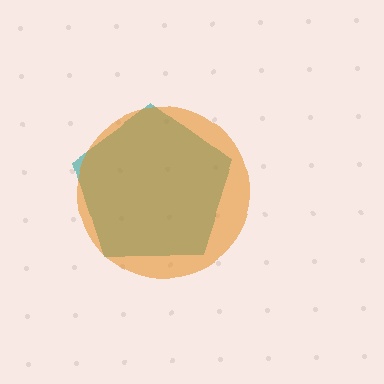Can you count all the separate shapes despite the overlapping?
Yes, there are 2 separate shapes.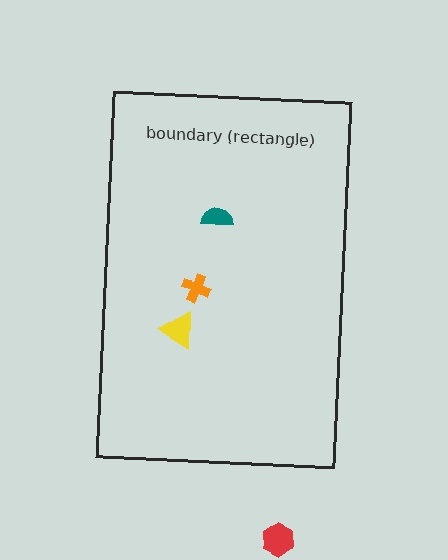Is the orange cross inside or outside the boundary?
Inside.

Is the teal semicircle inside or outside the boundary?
Inside.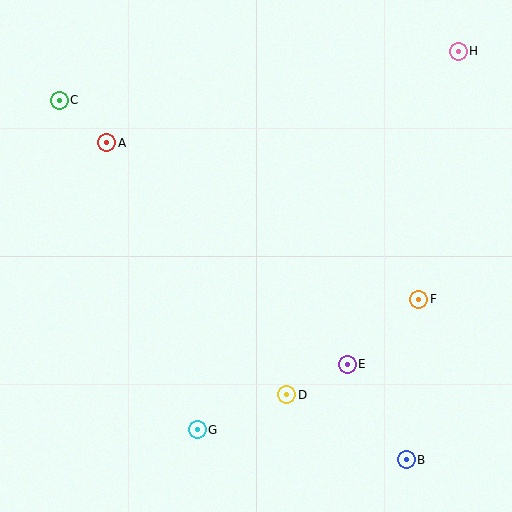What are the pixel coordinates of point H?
Point H is at (458, 51).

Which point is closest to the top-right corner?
Point H is closest to the top-right corner.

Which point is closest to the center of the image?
Point E at (347, 364) is closest to the center.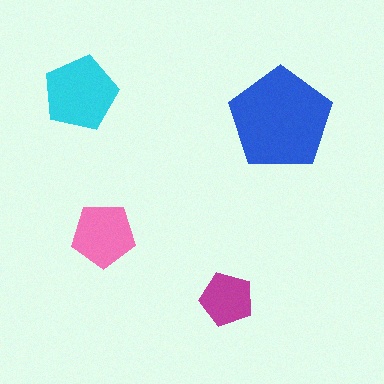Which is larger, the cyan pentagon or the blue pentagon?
The blue one.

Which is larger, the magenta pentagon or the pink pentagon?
The pink one.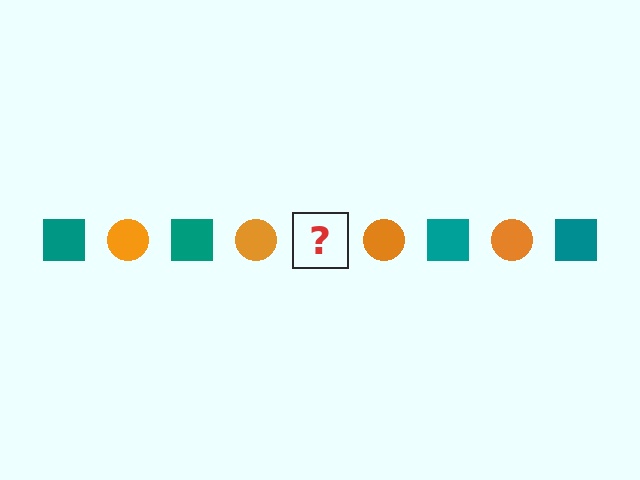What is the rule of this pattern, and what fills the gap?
The rule is that the pattern alternates between teal square and orange circle. The gap should be filled with a teal square.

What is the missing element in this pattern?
The missing element is a teal square.